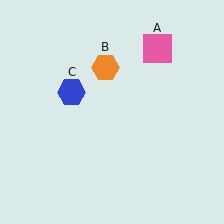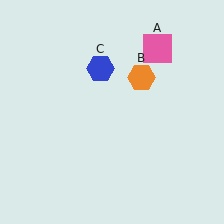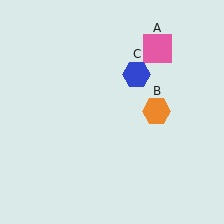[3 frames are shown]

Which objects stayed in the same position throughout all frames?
Pink square (object A) remained stationary.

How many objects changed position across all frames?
2 objects changed position: orange hexagon (object B), blue hexagon (object C).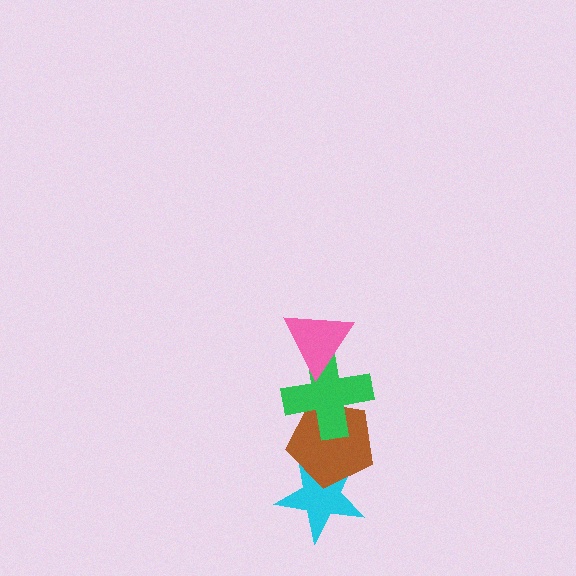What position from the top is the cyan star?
The cyan star is 4th from the top.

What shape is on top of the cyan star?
The brown pentagon is on top of the cyan star.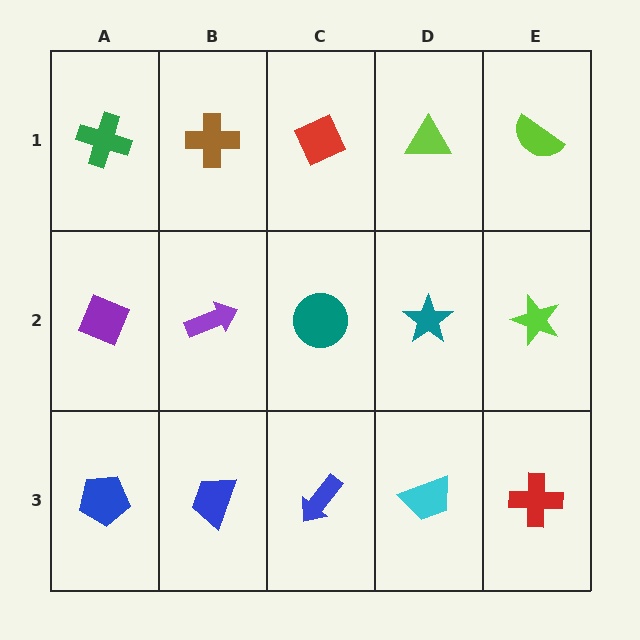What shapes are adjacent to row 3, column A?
A purple diamond (row 2, column A), a blue trapezoid (row 3, column B).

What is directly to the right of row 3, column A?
A blue trapezoid.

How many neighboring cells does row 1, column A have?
2.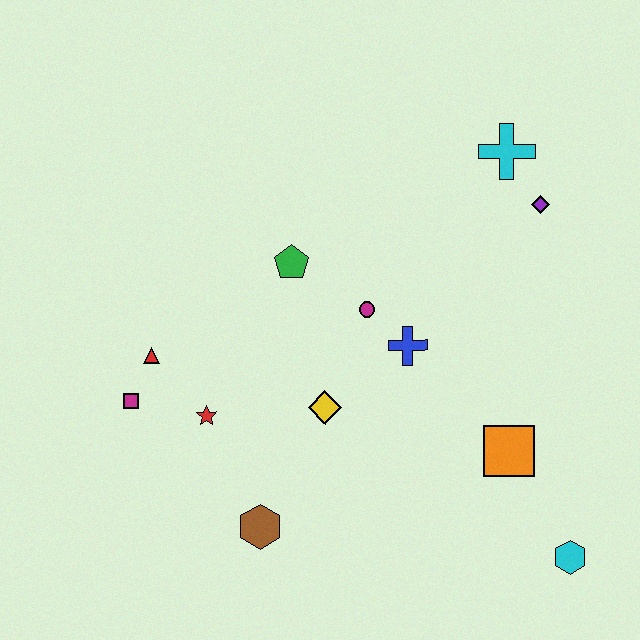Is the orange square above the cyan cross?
No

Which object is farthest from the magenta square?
The cyan hexagon is farthest from the magenta square.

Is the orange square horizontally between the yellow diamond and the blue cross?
No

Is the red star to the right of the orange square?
No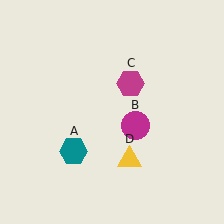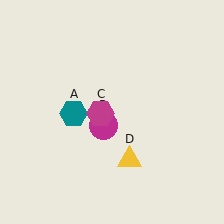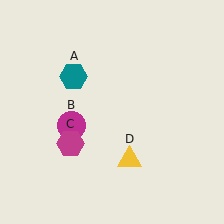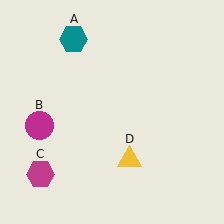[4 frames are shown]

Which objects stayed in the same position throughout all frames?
Yellow triangle (object D) remained stationary.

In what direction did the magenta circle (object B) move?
The magenta circle (object B) moved left.